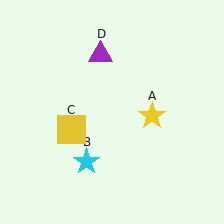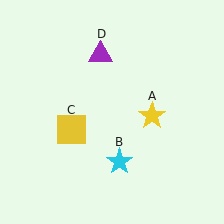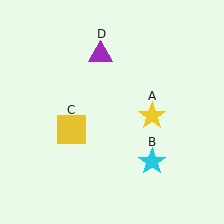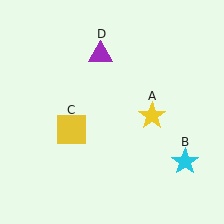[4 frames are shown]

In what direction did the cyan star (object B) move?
The cyan star (object B) moved right.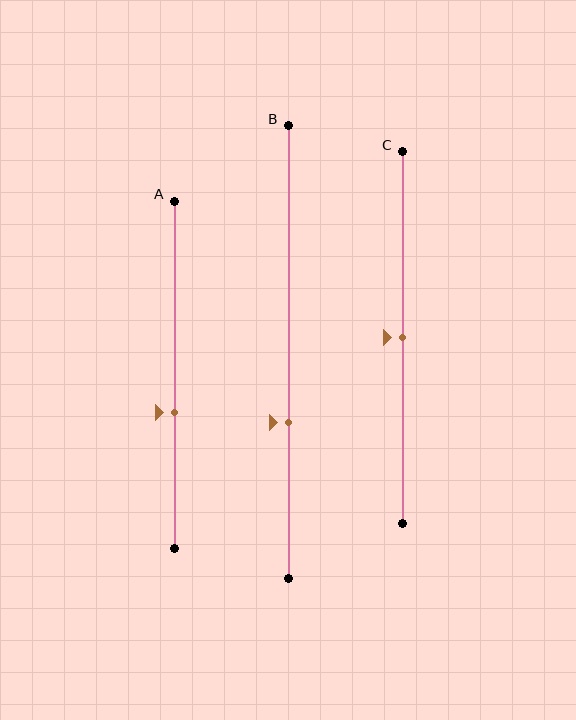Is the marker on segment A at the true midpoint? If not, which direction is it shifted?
No, the marker on segment A is shifted downward by about 11% of the segment length.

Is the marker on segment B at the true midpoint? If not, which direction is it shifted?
No, the marker on segment B is shifted downward by about 15% of the segment length.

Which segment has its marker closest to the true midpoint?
Segment C has its marker closest to the true midpoint.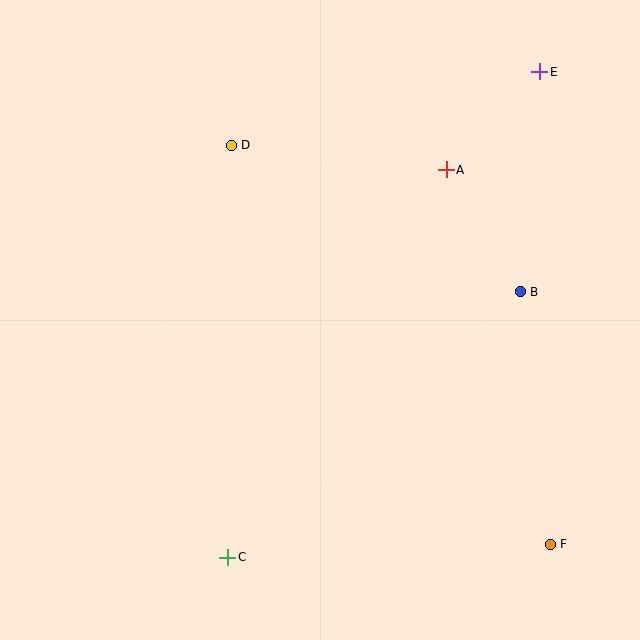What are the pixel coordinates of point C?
Point C is at (228, 557).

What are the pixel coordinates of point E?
Point E is at (540, 72).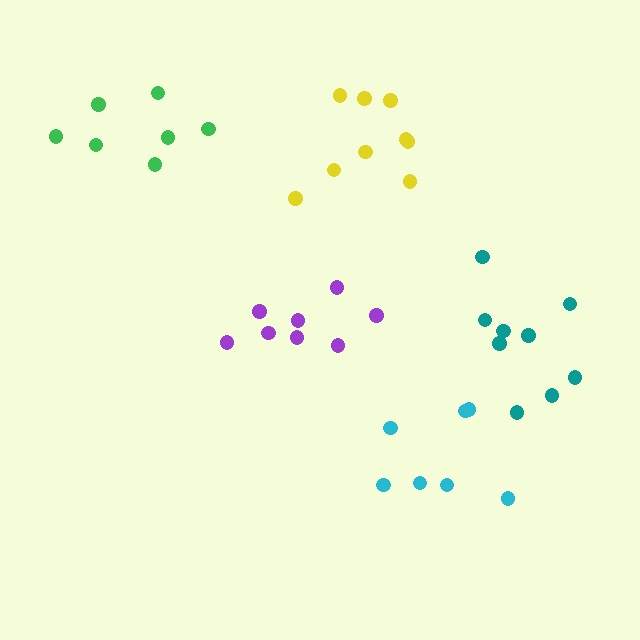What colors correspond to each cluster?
The clusters are colored: yellow, teal, purple, green, cyan.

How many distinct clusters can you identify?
There are 5 distinct clusters.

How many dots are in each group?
Group 1: 9 dots, Group 2: 9 dots, Group 3: 8 dots, Group 4: 7 dots, Group 5: 7 dots (40 total).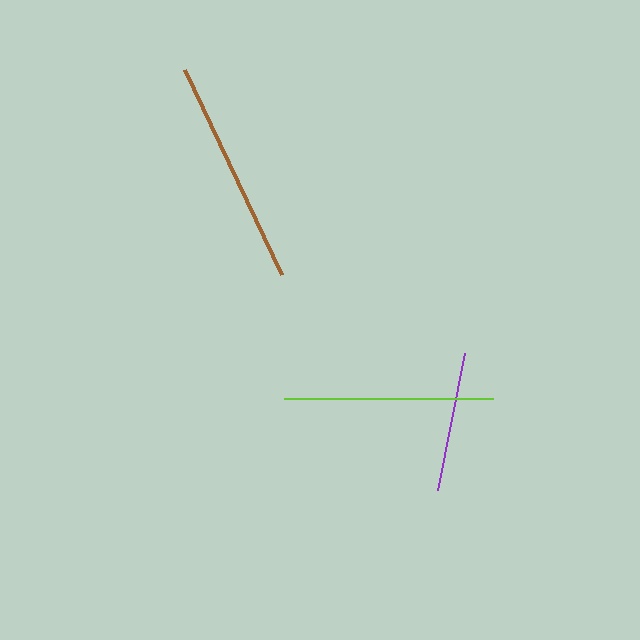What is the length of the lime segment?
The lime segment is approximately 209 pixels long.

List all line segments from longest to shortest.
From longest to shortest: brown, lime, purple.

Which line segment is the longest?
The brown line is the longest at approximately 227 pixels.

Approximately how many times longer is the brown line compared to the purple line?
The brown line is approximately 1.6 times the length of the purple line.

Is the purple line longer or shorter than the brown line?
The brown line is longer than the purple line.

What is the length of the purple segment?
The purple segment is approximately 140 pixels long.